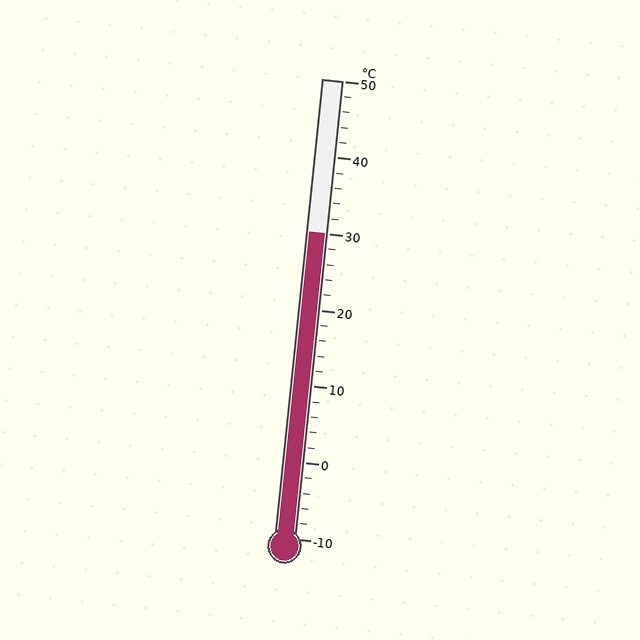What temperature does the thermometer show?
The thermometer shows approximately 30°C.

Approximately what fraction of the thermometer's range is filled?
The thermometer is filled to approximately 65% of its range.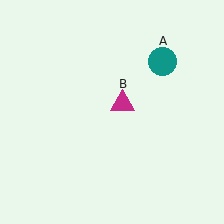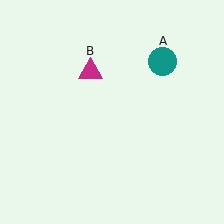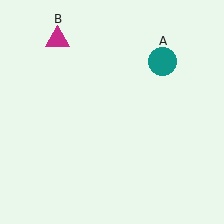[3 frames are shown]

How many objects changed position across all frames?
1 object changed position: magenta triangle (object B).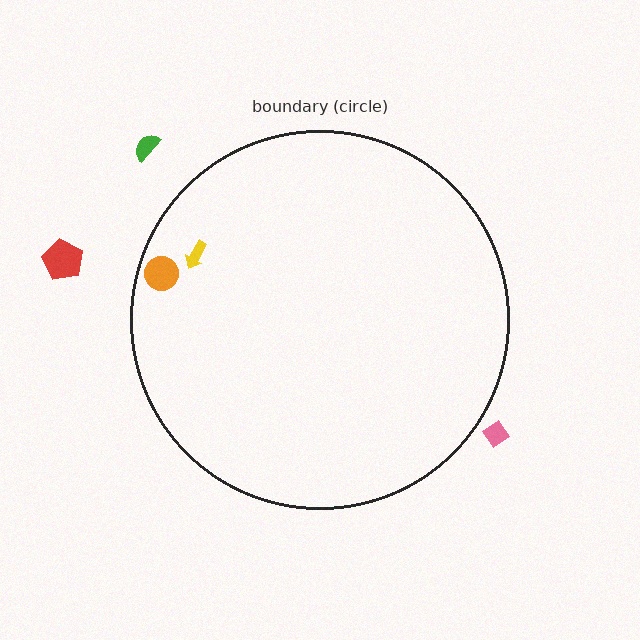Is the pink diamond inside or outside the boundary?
Outside.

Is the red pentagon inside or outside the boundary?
Outside.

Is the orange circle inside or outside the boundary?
Inside.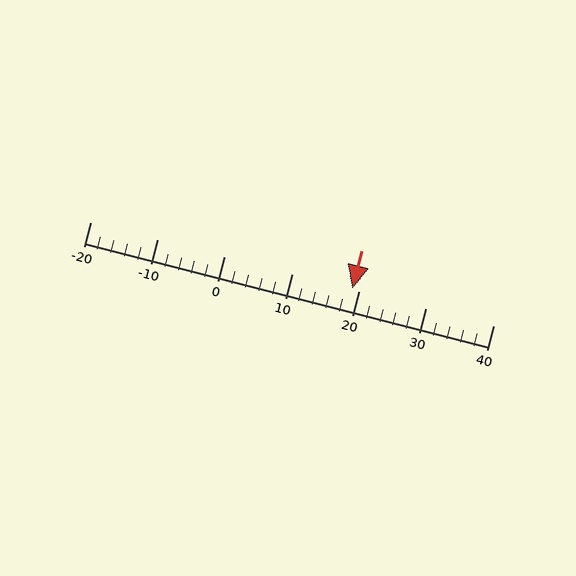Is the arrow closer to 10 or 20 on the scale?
The arrow is closer to 20.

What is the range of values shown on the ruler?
The ruler shows values from -20 to 40.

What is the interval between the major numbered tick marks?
The major tick marks are spaced 10 units apart.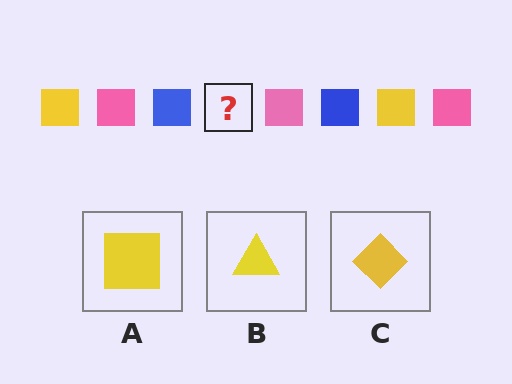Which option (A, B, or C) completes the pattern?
A.